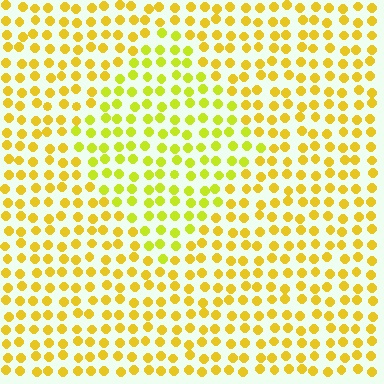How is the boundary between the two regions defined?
The boundary is defined purely by a slight shift in hue (about 22 degrees). Spacing, size, and orientation are identical on both sides.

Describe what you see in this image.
The image is filled with small yellow elements in a uniform arrangement. A diamond-shaped region is visible where the elements are tinted to a slightly different hue, forming a subtle color boundary.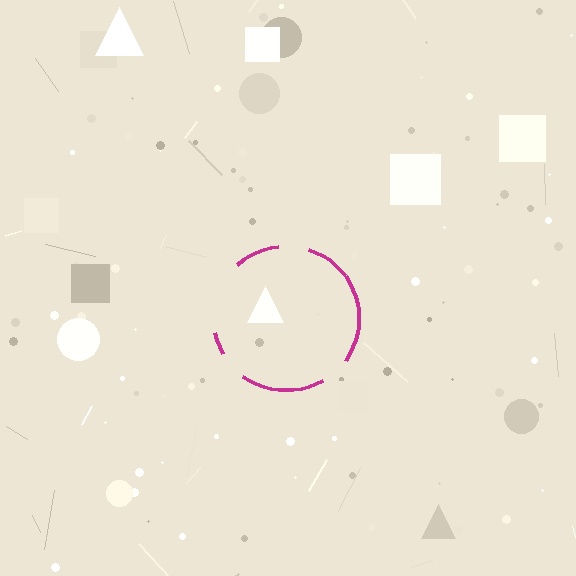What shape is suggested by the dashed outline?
The dashed outline suggests a circle.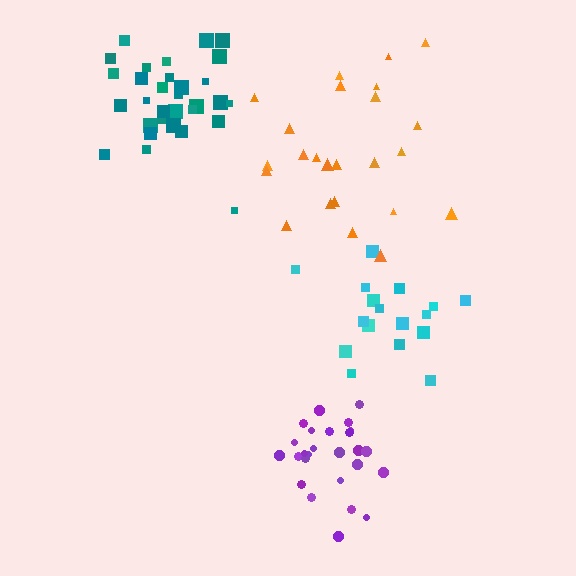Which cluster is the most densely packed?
Purple.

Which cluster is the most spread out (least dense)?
Orange.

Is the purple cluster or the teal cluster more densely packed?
Purple.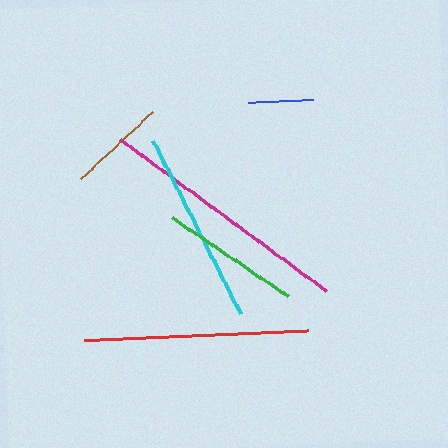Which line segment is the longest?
The magenta line is the longest at approximately 256 pixels.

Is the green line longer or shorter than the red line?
The red line is longer than the green line.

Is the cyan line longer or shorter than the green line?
The cyan line is longer than the green line.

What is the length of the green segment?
The green segment is approximately 141 pixels long.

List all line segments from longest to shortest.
From longest to shortest: magenta, red, cyan, green, brown, blue.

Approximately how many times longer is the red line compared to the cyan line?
The red line is approximately 1.2 times the length of the cyan line.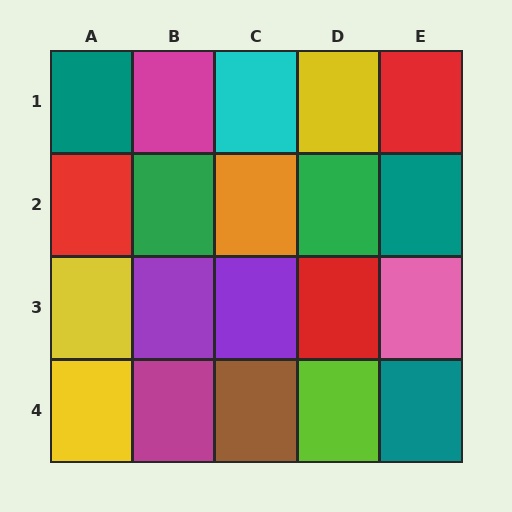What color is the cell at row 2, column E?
Teal.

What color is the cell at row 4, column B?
Magenta.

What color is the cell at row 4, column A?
Yellow.